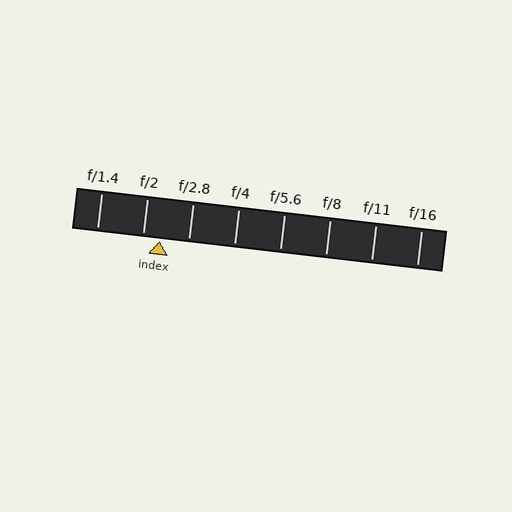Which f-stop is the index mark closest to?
The index mark is closest to f/2.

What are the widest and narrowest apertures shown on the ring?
The widest aperture shown is f/1.4 and the narrowest is f/16.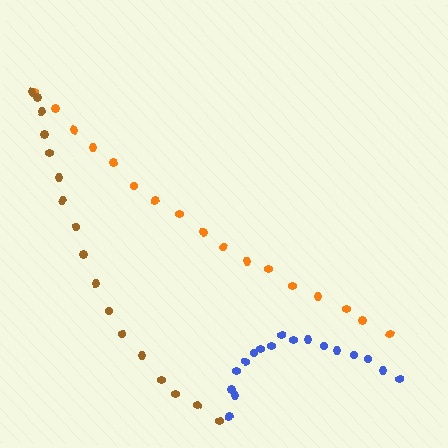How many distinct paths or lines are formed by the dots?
There are 3 distinct paths.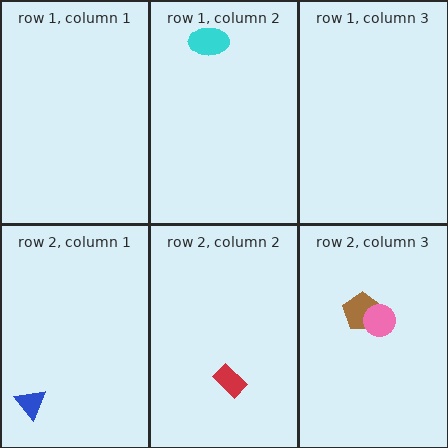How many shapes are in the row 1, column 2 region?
1.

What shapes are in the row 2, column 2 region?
The red rectangle.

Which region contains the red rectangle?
The row 2, column 2 region.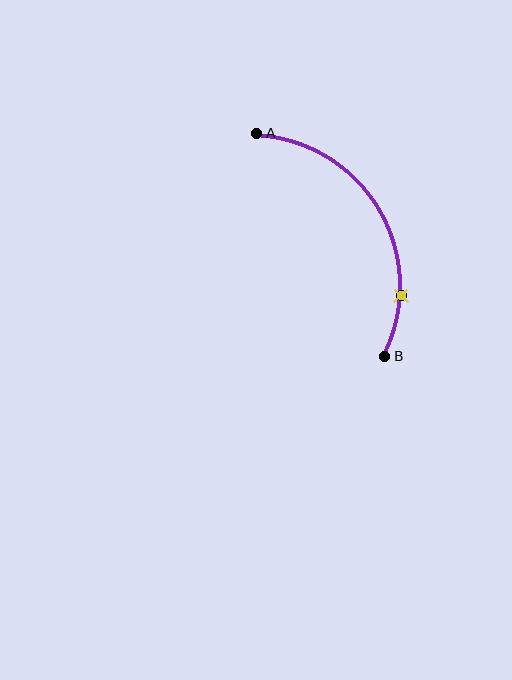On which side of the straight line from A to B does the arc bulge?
The arc bulges to the right of the straight line connecting A and B.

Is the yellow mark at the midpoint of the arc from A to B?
No. The yellow mark lies on the arc but is closer to endpoint B. The arc midpoint would be at the point on the curve equidistant along the arc from both A and B.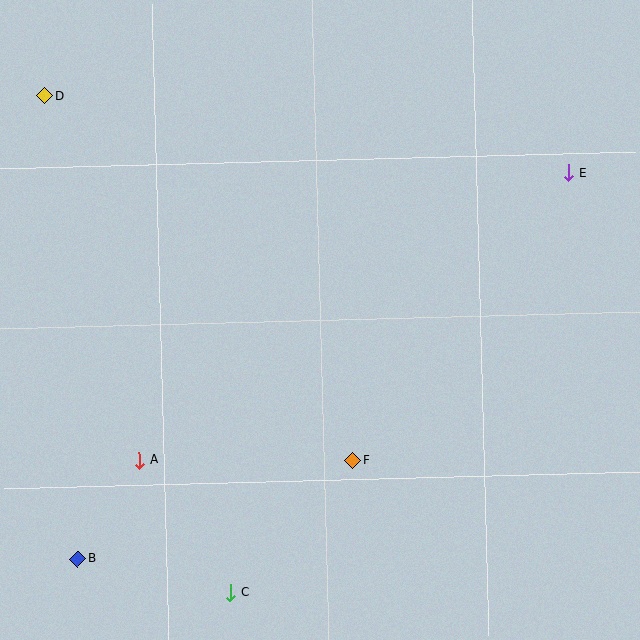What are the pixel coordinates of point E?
Point E is at (569, 173).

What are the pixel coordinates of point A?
Point A is at (140, 460).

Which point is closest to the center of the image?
Point F at (352, 460) is closest to the center.